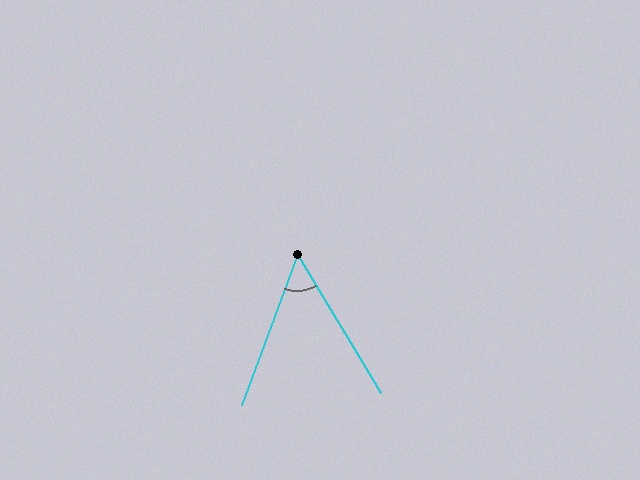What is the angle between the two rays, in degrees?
Approximately 51 degrees.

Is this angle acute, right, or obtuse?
It is acute.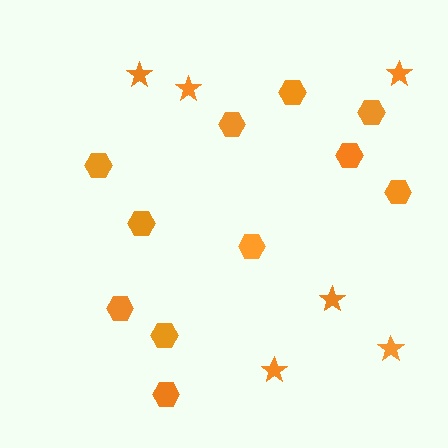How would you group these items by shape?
There are 2 groups: one group of hexagons (11) and one group of stars (6).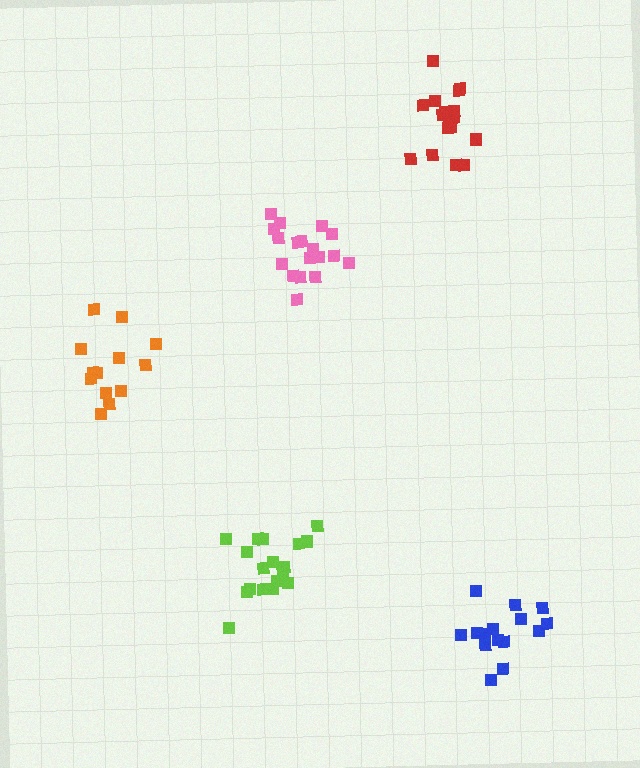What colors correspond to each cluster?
The clusters are colored: orange, lime, pink, red, blue.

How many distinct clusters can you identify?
There are 5 distinct clusters.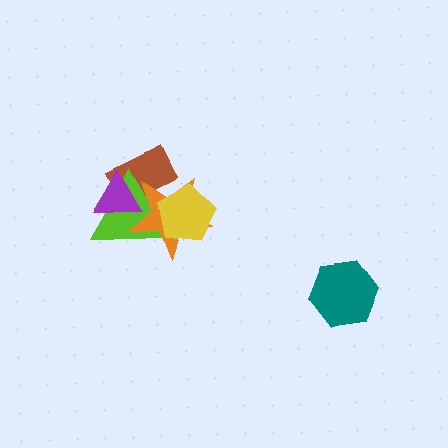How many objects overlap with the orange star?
4 objects overlap with the orange star.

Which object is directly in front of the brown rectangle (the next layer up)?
The lime triangle is directly in front of the brown rectangle.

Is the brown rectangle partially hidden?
Yes, it is partially covered by another shape.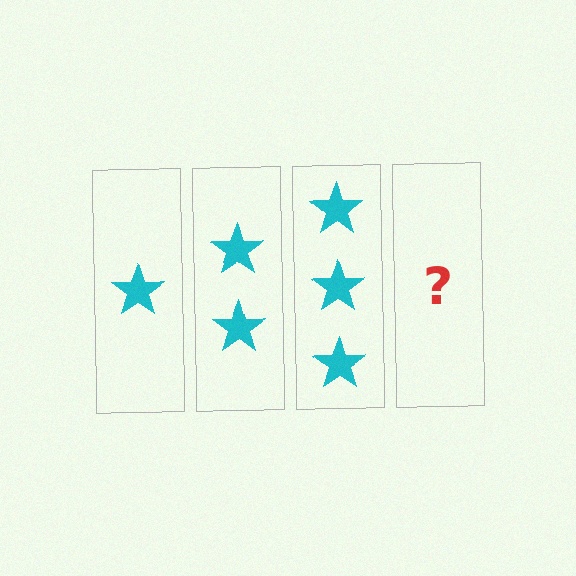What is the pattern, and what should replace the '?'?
The pattern is that each step adds one more star. The '?' should be 4 stars.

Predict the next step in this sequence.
The next step is 4 stars.